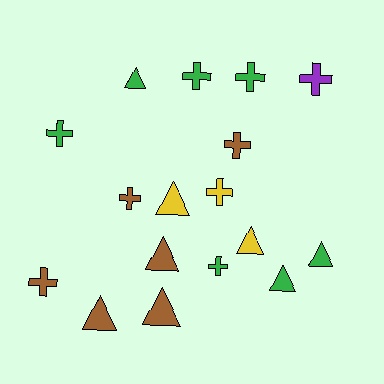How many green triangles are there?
There are 3 green triangles.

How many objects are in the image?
There are 17 objects.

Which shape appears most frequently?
Cross, with 9 objects.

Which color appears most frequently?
Green, with 7 objects.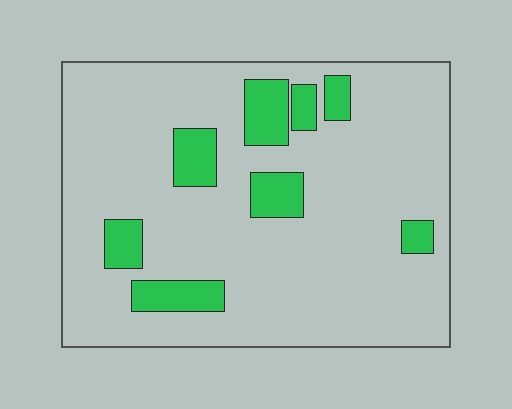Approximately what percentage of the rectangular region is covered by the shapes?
Approximately 15%.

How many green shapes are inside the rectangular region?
8.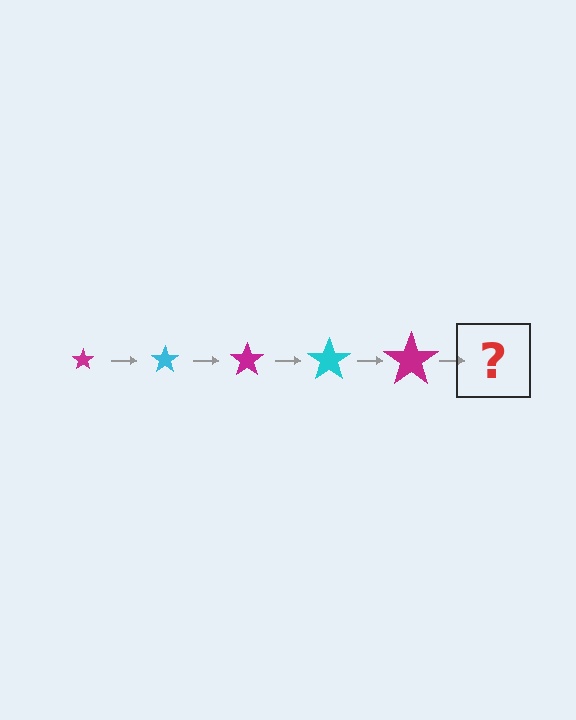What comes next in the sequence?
The next element should be a cyan star, larger than the previous one.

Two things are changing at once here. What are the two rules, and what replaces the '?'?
The two rules are that the star grows larger each step and the color cycles through magenta and cyan. The '?' should be a cyan star, larger than the previous one.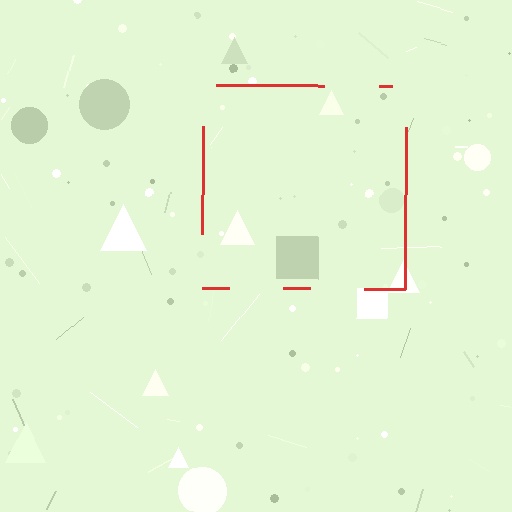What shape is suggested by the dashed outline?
The dashed outline suggests a square.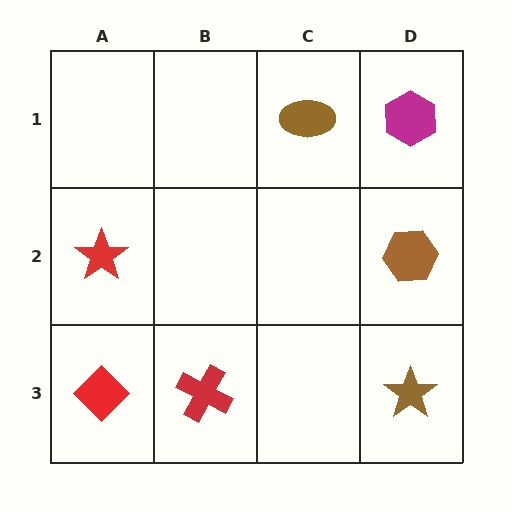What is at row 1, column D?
A magenta hexagon.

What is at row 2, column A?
A red star.